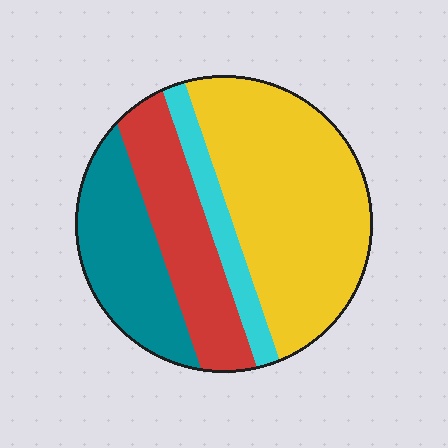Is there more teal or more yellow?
Yellow.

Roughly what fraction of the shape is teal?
Teal covers 22% of the shape.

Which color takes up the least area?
Cyan, at roughly 10%.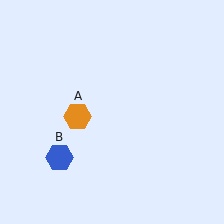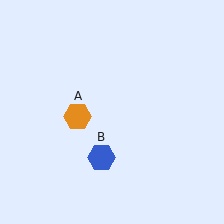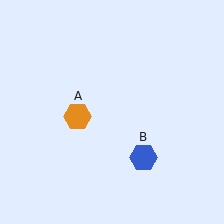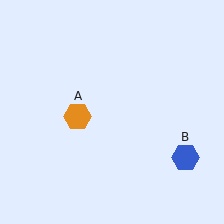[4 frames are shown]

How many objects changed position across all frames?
1 object changed position: blue hexagon (object B).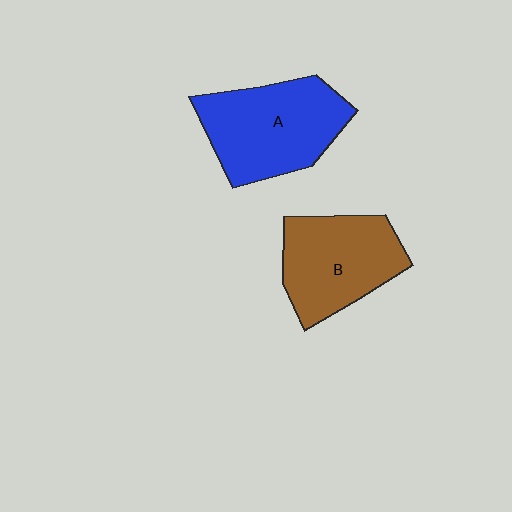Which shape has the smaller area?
Shape B (brown).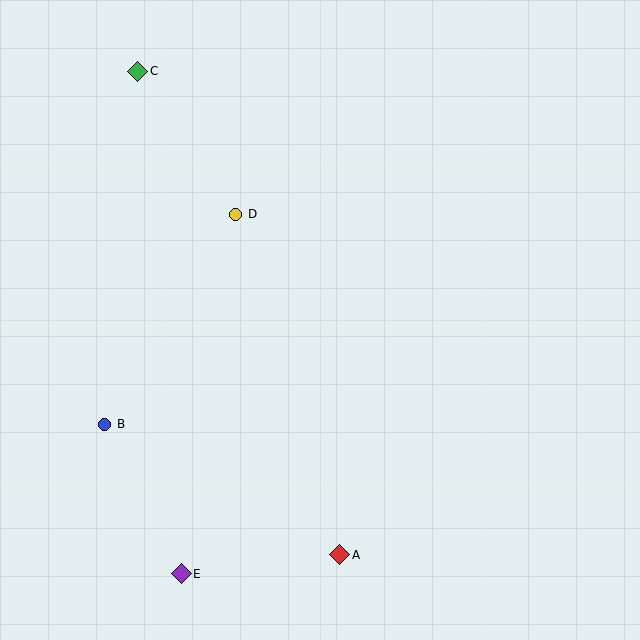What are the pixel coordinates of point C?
Point C is at (138, 71).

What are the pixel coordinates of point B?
Point B is at (105, 424).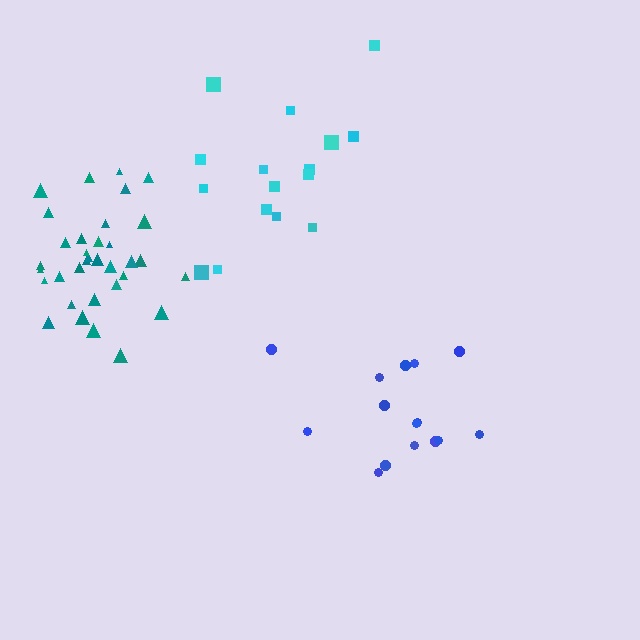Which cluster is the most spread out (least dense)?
Cyan.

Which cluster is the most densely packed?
Teal.